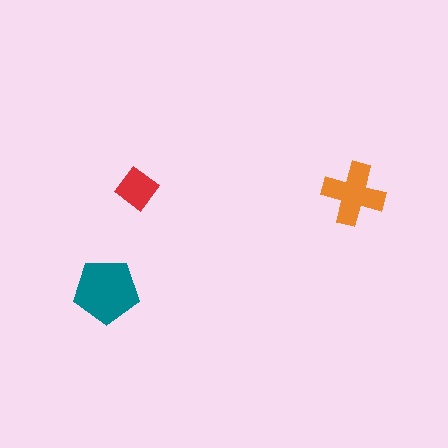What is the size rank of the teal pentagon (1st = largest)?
1st.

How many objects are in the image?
There are 3 objects in the image.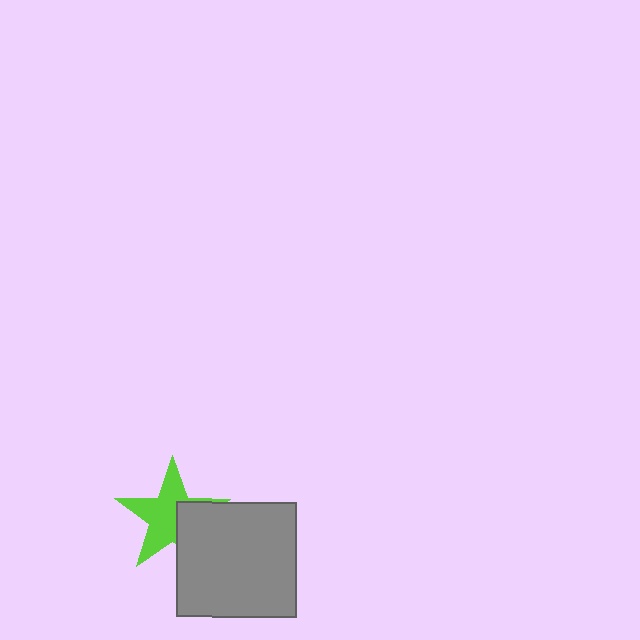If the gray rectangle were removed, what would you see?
You would see the complete lime star.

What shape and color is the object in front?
The object in front is a gray rectangle.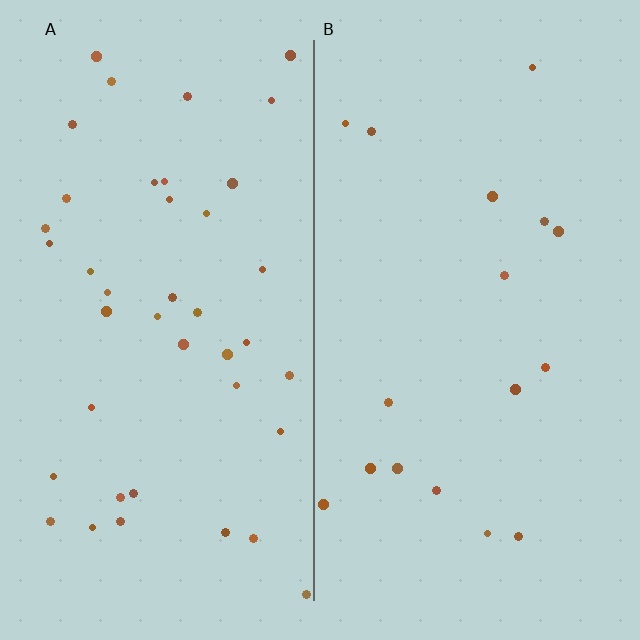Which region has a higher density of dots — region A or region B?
A (the left).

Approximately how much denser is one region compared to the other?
Approximately 2.4× — region A over region B.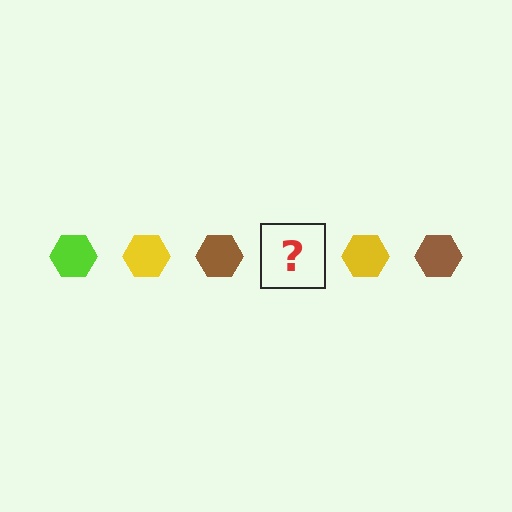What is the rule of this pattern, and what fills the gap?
The rule is that the pattern cycles through lime, yellow, brown hexagons. The gap should be filled with a lime hexagon.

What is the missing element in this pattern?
The missing element is a lime hexagon.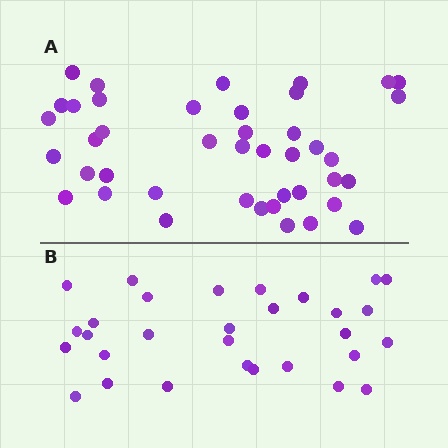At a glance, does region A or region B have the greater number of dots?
Region A (the top region) has more dots.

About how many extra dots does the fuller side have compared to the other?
Region A has roughly 12 or so more dots than region B.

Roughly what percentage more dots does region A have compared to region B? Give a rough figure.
About 40% more.